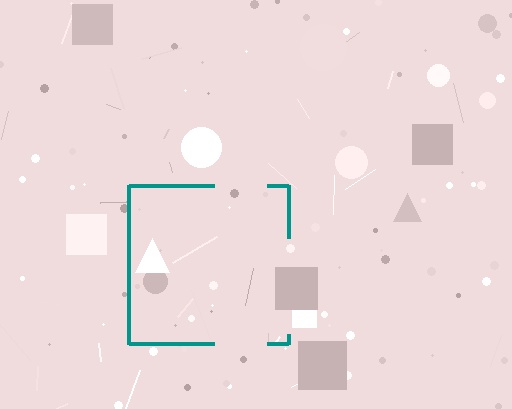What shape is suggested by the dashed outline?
The dashed outline suggests a square.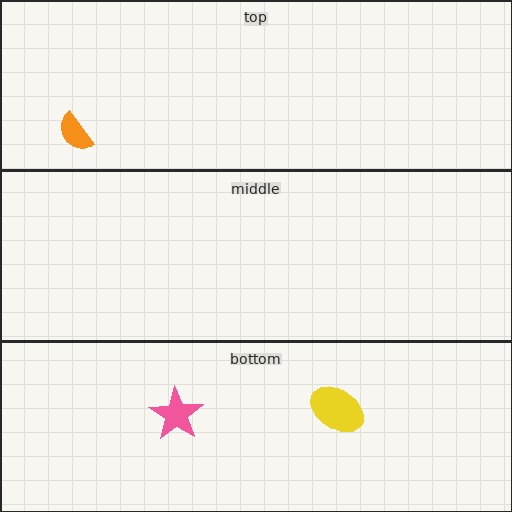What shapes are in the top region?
The orange semicircle.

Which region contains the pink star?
The bottom region.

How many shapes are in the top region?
1.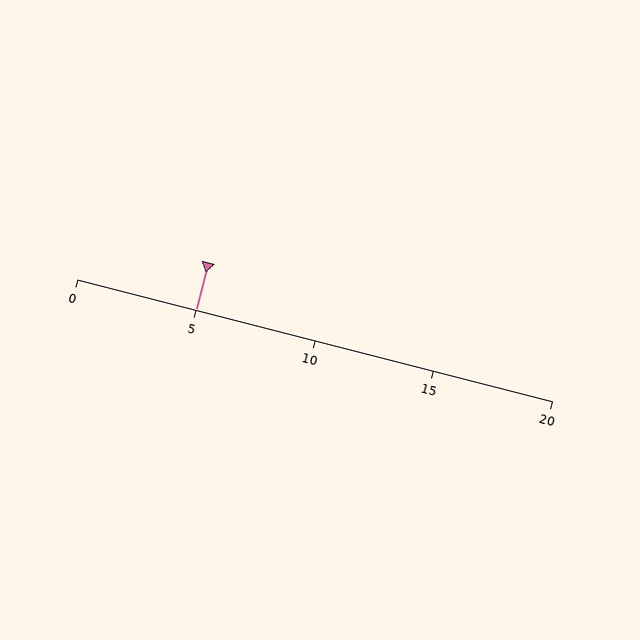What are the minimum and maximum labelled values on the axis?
The axis runs from 0 to 20.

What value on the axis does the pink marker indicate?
The marker indicates approximately 5.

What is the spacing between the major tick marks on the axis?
The major ticks are spaced 5 apart.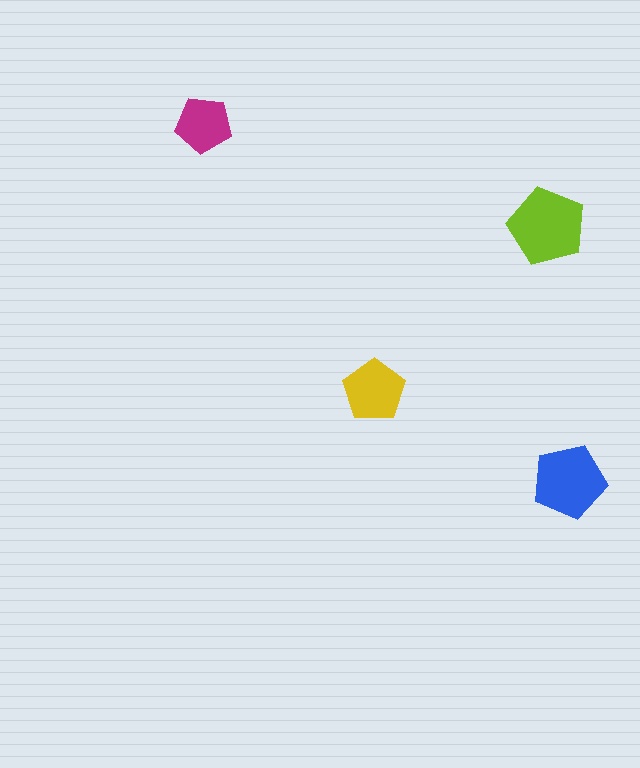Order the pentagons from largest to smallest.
the lime one, the blue one, the yellow one, the magenta one.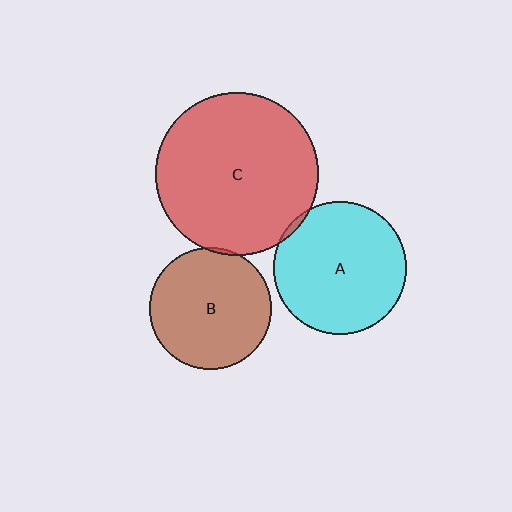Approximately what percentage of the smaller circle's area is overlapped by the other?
Approximately 5%.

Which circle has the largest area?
Circle C (red).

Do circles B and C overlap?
Yes.